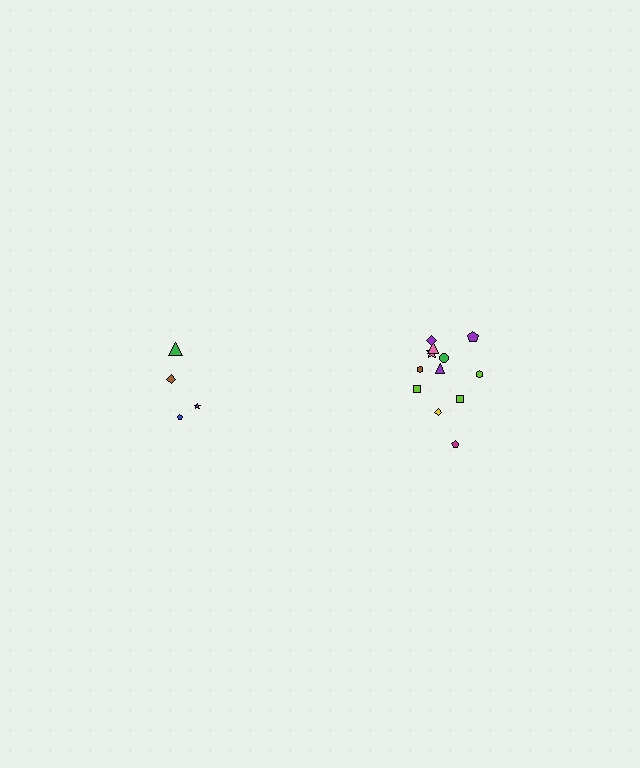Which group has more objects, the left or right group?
The right group.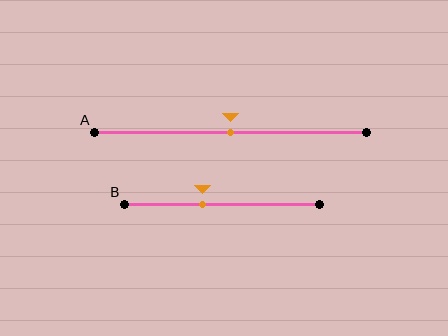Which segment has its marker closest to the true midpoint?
Segment A has its marker closest to the true midpoint.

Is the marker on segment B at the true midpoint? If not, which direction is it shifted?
No, the marker on segment B is shifted to the left by about 10% of the segment length.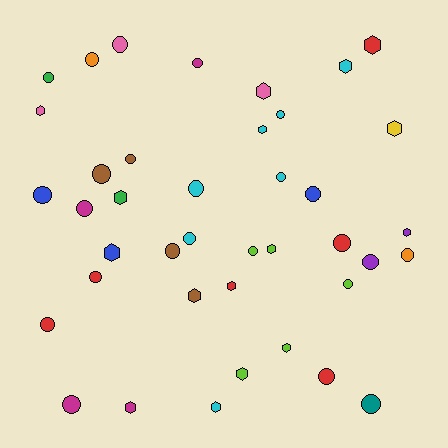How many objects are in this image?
There are 40 objects.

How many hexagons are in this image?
There are 16 hexagons.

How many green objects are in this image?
There are 2 green objects.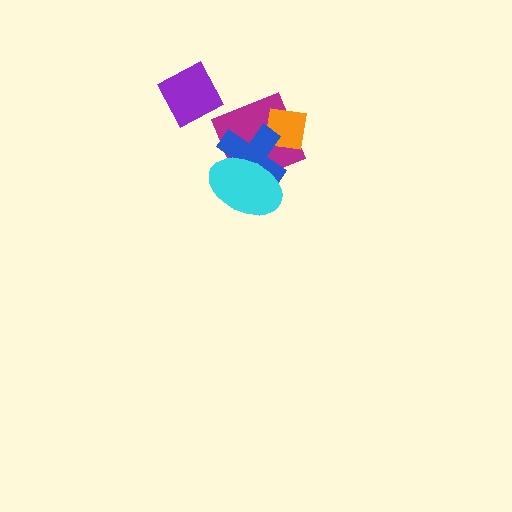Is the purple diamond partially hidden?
No, no other shape covers it.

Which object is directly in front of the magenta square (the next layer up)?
The orange square is directly in front of the magenta square.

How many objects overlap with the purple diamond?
0 objects overlap with the purple diamond.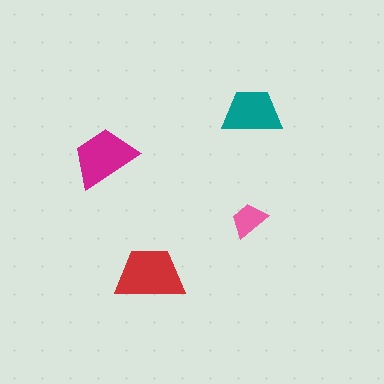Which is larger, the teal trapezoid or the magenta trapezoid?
The magenta one.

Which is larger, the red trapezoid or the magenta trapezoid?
The red one.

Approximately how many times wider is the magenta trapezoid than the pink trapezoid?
About 2 times wider.